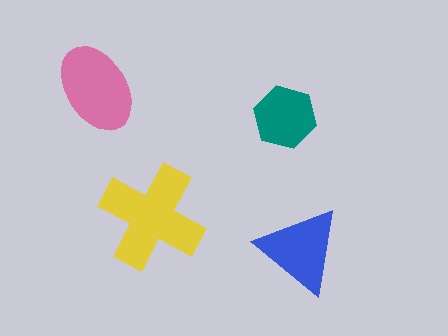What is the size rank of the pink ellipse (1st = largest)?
2nd.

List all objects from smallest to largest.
The teal hexagon, the blue triangle, the pink ellipse, the yellow cross.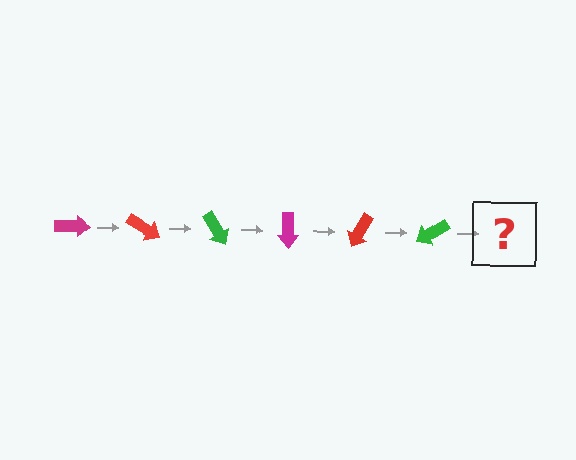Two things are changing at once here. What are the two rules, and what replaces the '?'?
The two rules are that it rotates 30 degrees each step and the color cycles through magenta, red, and green. The '?' should be a magenta arrow, rotated 180 degrees from the start.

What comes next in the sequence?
The next element should be a magenta arrow, rotated 180 degrees from the start.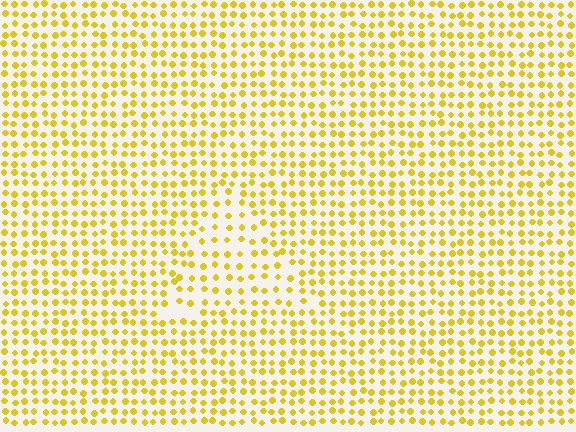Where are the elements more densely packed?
The elements are more densely packed outside the triangle boundary.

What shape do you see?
I see a triangle.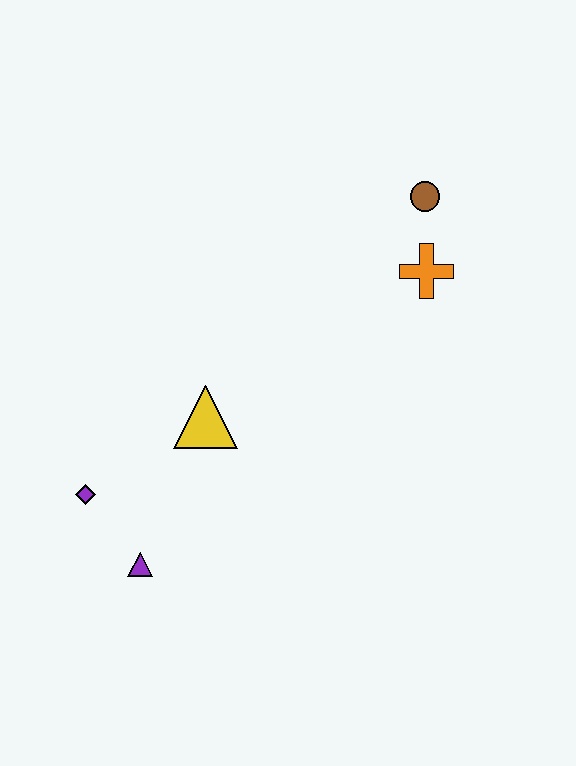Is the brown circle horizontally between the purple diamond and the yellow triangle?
No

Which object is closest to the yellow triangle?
The purple diamond is closest to the yellow triangle.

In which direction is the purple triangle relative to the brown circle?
The purple triangle is below the brown circle.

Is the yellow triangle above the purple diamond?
Yes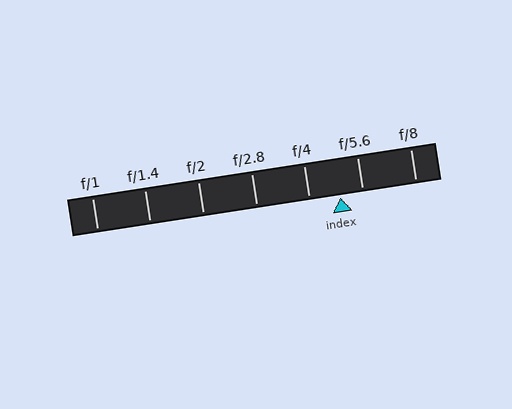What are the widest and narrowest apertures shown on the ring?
The widest aperture shown is f/1 and the narrowest is f/8.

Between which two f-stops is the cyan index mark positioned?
The index mark is between f/4 and f/5.6.